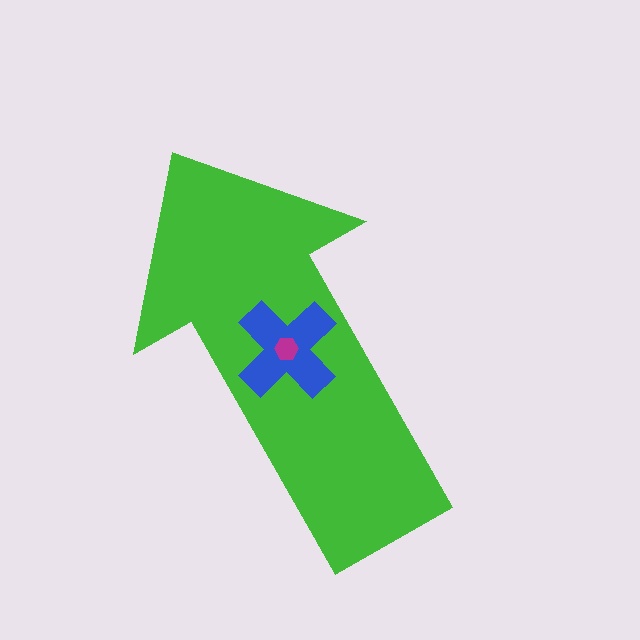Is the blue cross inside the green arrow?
Yes.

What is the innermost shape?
The magenta hexagon.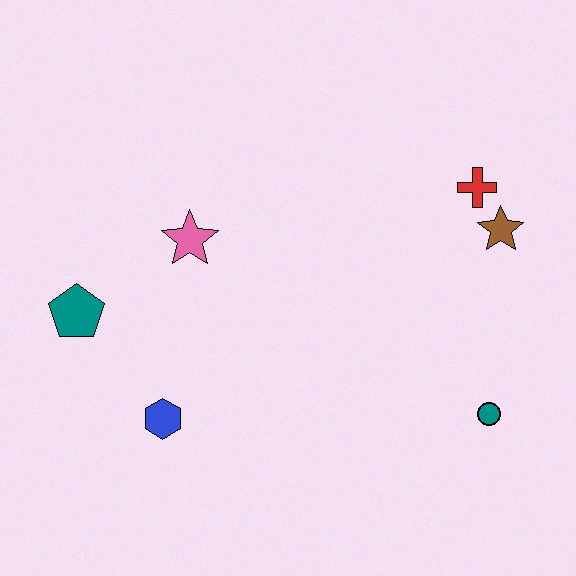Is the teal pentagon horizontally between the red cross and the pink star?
No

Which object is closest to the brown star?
The red cross is closest to the brown star.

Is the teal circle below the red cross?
Yes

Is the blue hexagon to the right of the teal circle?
No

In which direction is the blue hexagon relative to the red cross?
The blue hexagon is to the left of the red cross.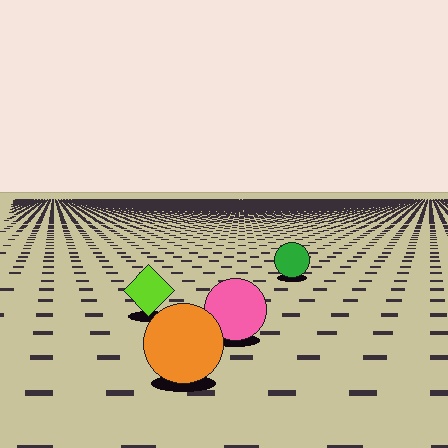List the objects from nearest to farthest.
From nearest to farthest: the orange circle, the pink circle, the lime diamond, the green circle.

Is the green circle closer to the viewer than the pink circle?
No. The pink circle is closer — you can tell from the texture gradient: the ground texture is coarser near it.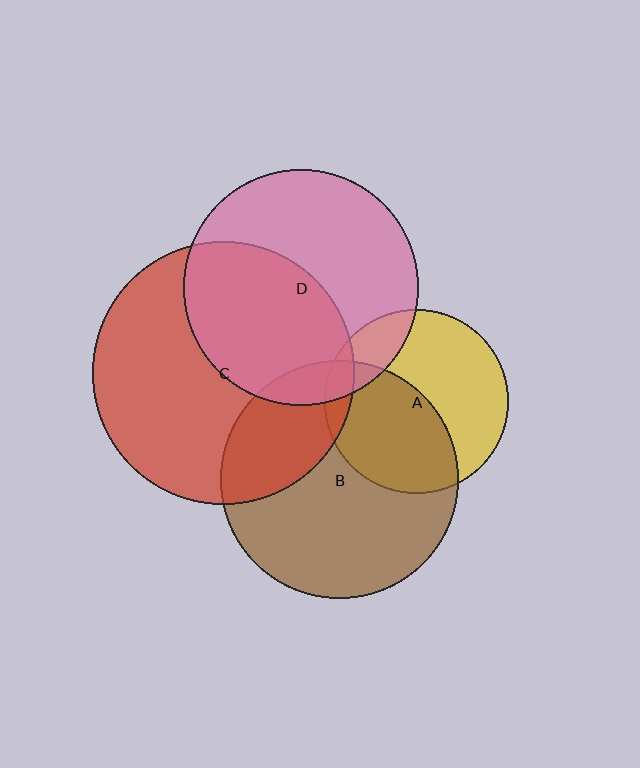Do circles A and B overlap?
Yes.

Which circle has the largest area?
Circle C (red).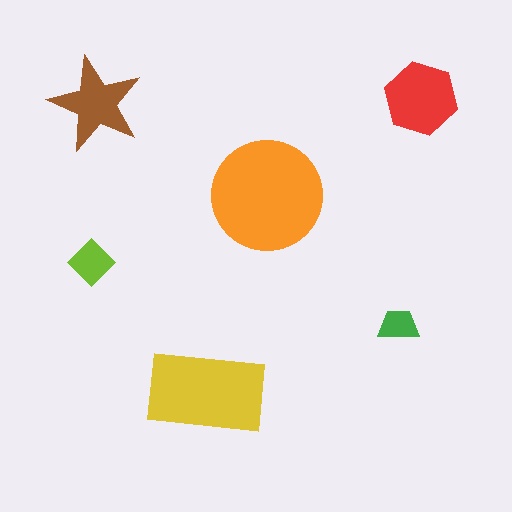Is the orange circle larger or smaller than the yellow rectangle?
Larger.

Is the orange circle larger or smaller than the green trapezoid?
Larger.